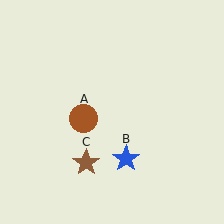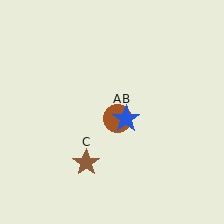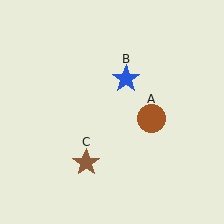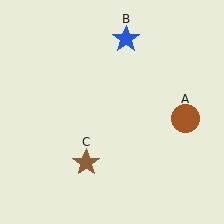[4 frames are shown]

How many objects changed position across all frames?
2 objects changed position: brown circle (object A), blue star (object B).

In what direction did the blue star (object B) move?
The blue star (object B) moved up.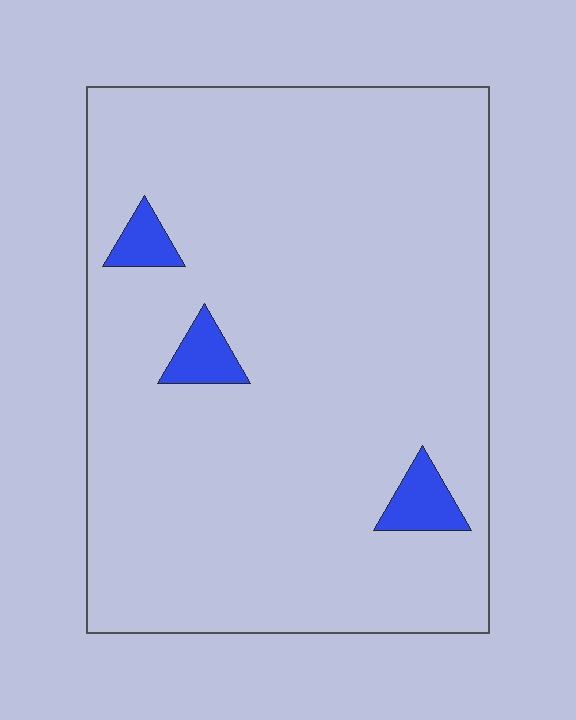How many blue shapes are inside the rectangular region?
3.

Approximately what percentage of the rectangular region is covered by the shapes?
Approximately 5%.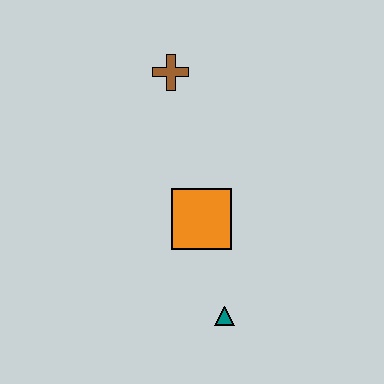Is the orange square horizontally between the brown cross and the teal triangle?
Yes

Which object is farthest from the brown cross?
The teal triangle is farthest from the brown cross.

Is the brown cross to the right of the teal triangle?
No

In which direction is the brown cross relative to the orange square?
The brown cross is above the orange square.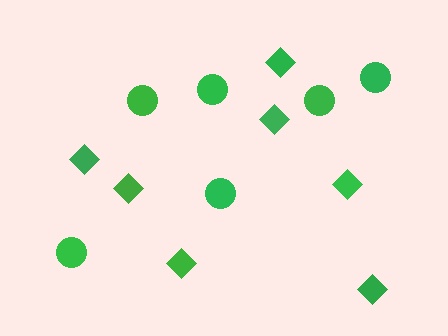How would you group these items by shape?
There are 2 groups: one group of diamonds (7) and one group of circles (6).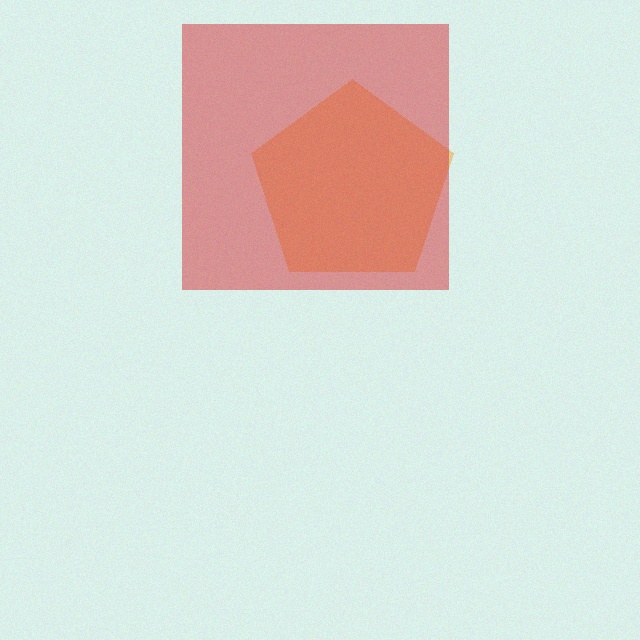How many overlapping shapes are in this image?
There are 2 overlapping shapes in the image.